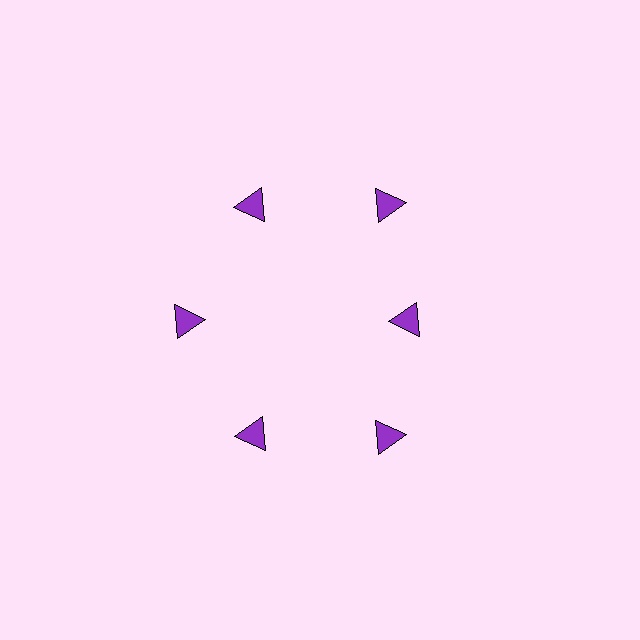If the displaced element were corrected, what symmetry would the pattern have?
It would have 6-fold rotational symmetry — the pattern would map onto itself every 60 degrees.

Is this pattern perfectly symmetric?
No. The 6 purple triangles are arranged in a ring, but one element near the 3 o'clock position is pulled inward toward the center, breaking the 6-fold rotational symmetry.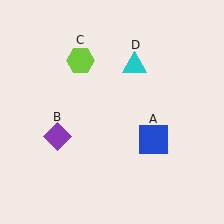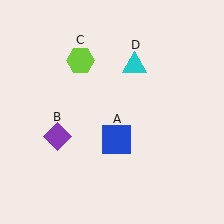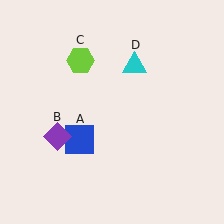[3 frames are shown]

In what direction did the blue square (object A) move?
The blue square (object A) moved left.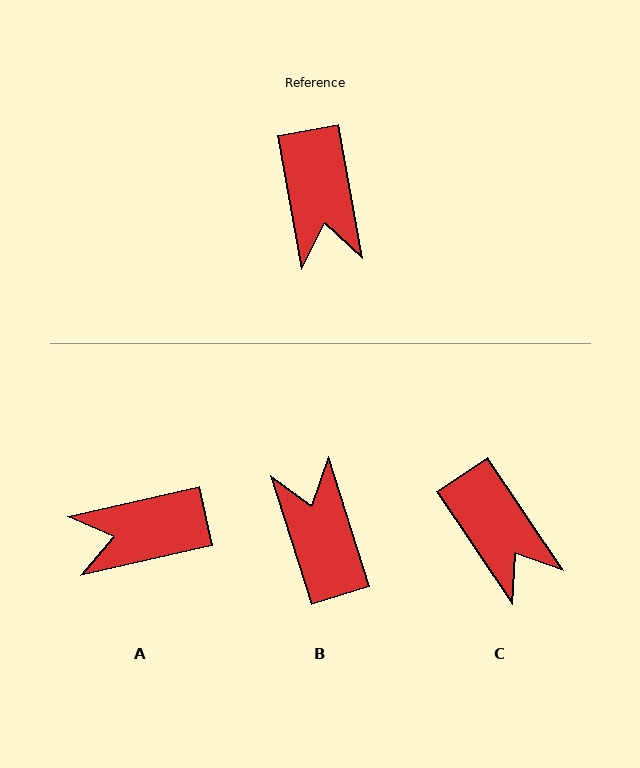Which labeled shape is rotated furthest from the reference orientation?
B, about 172 degrees away.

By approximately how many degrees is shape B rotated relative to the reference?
Approximately 172 degrees clockwise.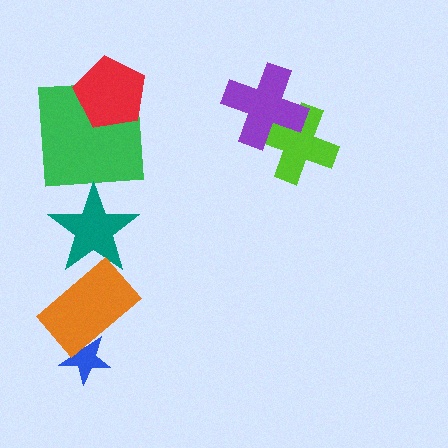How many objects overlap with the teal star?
1 object overlaps with the teal star.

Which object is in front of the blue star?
The orange rectangle is in front of the blue star.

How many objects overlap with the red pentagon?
1 object overlaps with the red pentagon.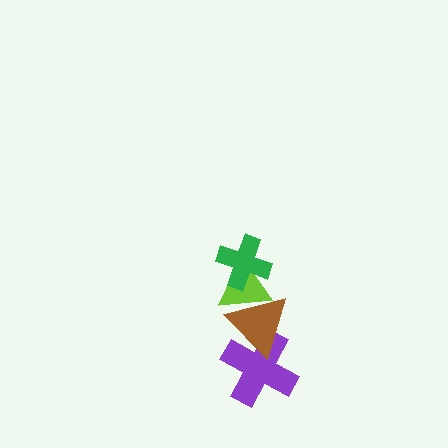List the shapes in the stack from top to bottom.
From top to bottom: the green cross, the lime triangle, the brown triangle, the purple cross.